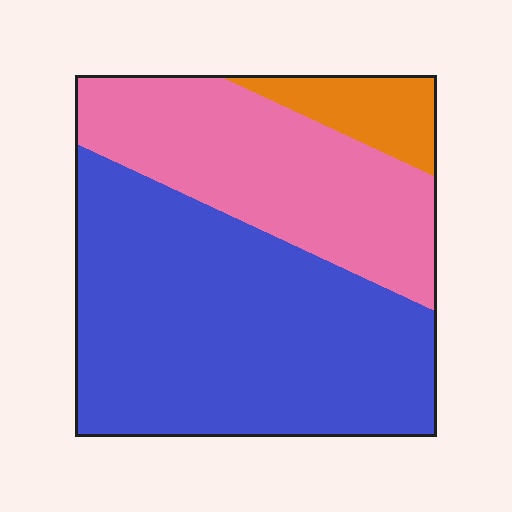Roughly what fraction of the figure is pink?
Pink covers around 35% of the figure.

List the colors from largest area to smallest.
From largest to smallest: blue, pink, orange.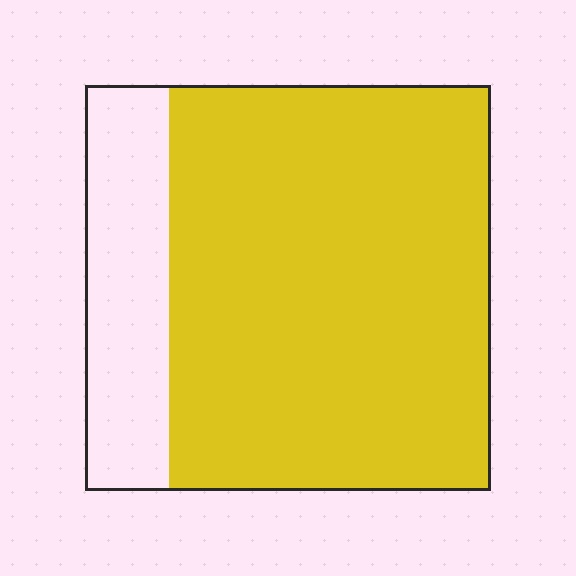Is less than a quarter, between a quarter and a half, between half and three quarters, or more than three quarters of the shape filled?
More than three quarters.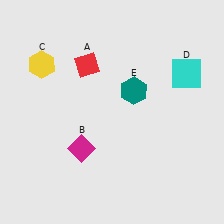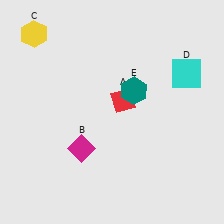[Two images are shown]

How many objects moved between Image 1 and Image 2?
2 objects moved between the two images.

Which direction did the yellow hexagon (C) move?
The yellow hexagon (C) moved up.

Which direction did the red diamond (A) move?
The red diamond (A) moved right.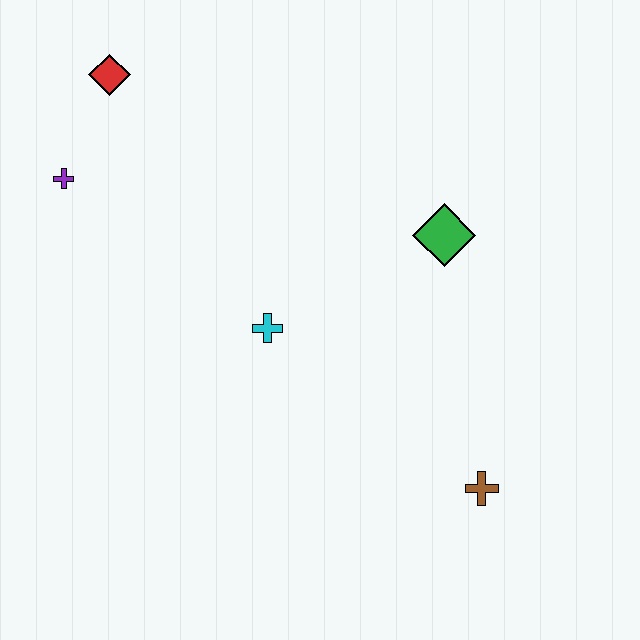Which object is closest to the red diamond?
The purple cross is closest to the red diamond.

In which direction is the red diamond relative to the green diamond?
The red diamond is to the left of the green diamond.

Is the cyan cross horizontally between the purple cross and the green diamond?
Yes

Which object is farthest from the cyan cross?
The red diamond is farthest from the cyan cross.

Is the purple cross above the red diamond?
No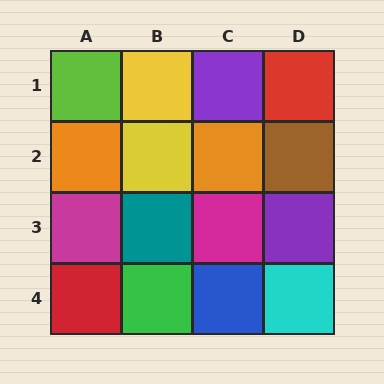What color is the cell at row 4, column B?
Green.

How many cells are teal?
1 cell is teal.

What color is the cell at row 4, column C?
Blue.